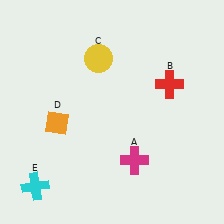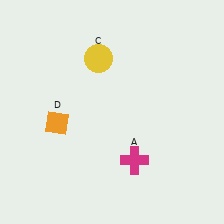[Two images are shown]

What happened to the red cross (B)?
The red cross (B) was removed in Image 2. It was in the top-right area of Image 1.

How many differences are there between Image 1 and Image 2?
There are 2 differences between the two images.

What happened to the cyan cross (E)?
The cyan cross (E) was removed in Image 2. It was in the bottom-left area of Image 1.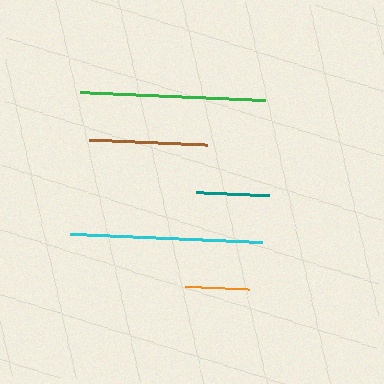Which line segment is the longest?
The cyan line is the longest at approximately 193 pixels.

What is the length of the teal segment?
The teal segment is approximately 72 pixels long.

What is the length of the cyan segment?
The cyan segment is approximately 193 pixels long.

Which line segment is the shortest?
The orange line is the shortest at approximately 64 pixels.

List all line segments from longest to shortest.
From longest to shortest: cyan, green, brown, teal, orange.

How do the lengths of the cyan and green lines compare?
The cyan and green lines are approximately the same length.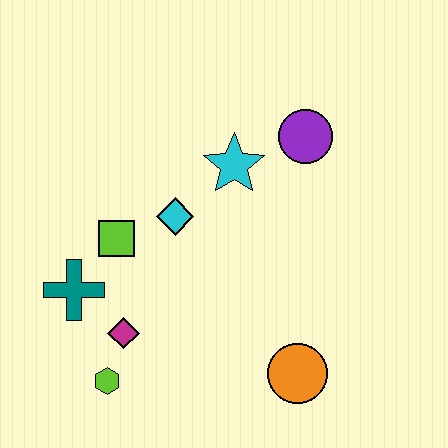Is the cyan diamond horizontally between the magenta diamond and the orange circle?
Yes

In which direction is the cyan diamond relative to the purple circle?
The cyan diamond is to the left of the purple circle.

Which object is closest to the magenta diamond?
The lime hexagon is closest to the magenta diamond.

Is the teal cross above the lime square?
No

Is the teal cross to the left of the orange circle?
Yes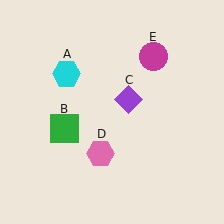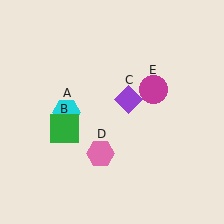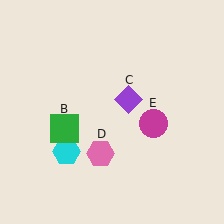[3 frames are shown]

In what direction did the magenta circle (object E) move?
The magenta circle (object E) moved down.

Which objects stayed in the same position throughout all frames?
Green square (object B) and purple diamond (object C) and pink hexagon (object D) remained stationary.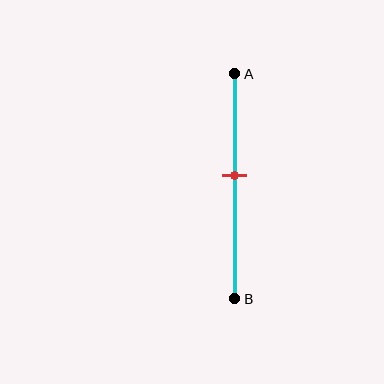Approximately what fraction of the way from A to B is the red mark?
The red mark is approximately 45% of the way from A to B.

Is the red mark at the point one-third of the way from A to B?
No, the mark is at about 45% from A, not at the 33% one-third point.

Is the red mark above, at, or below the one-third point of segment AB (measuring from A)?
The red mark is below the one-third point of segment AB.